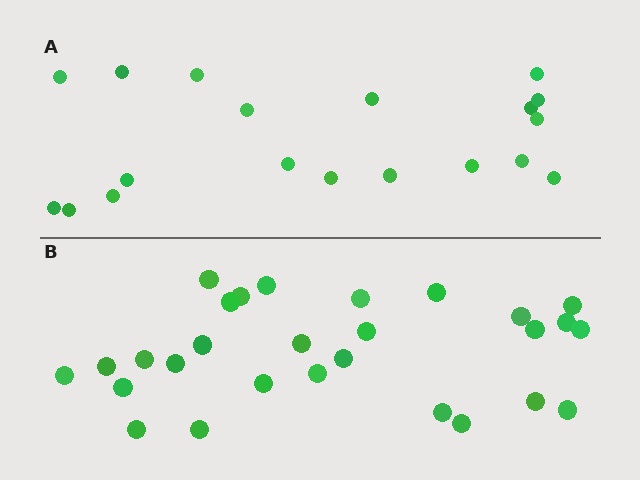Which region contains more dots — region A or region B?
Region B (the bottom region) has more dots.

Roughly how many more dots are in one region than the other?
Region B has roughly 8 or so more dots than region A.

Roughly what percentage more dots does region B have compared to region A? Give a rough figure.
About 45% more.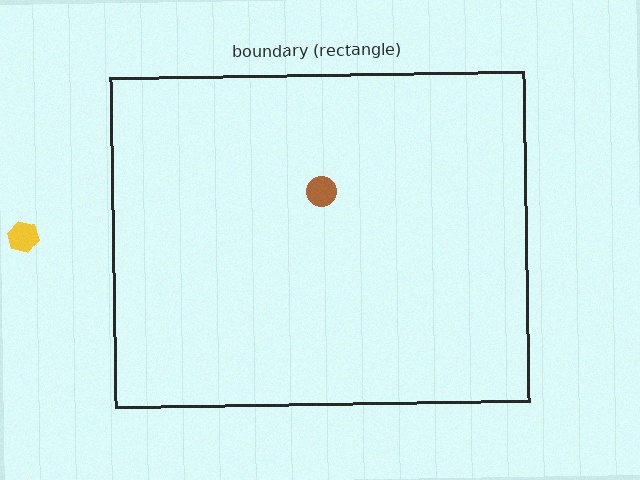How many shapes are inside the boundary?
1 inside, 1 outside.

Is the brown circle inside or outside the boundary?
Inside.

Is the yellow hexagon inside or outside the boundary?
Outside.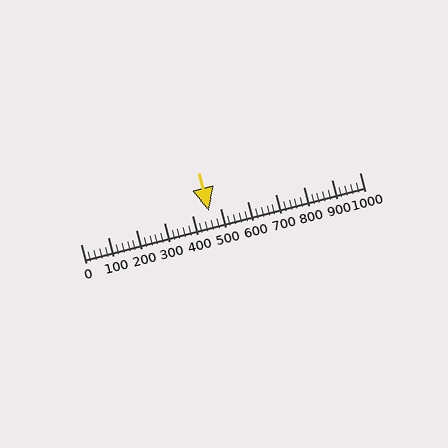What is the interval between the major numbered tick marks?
The major tick marks are spaced 100 units apart.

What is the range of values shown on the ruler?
The ruler shows values from 0 to 1000.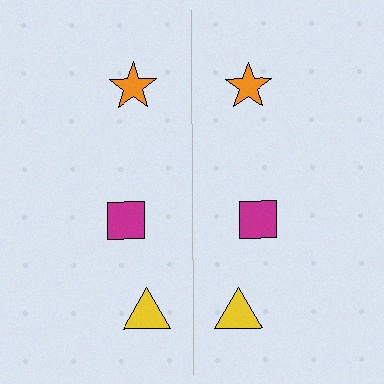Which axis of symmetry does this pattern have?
The pattern has a vertical axis of symmetry running through the center of the image.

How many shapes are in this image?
There are 6 shapes in this image.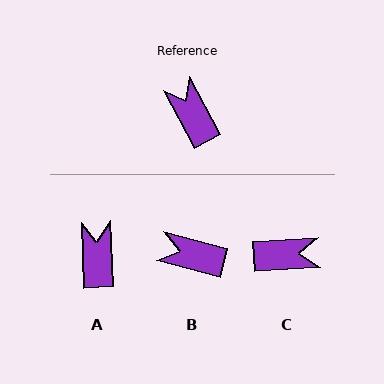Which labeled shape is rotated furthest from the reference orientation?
C, about 114 degrees away.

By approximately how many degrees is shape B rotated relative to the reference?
Approximately 47 degrees counter-clockwise.